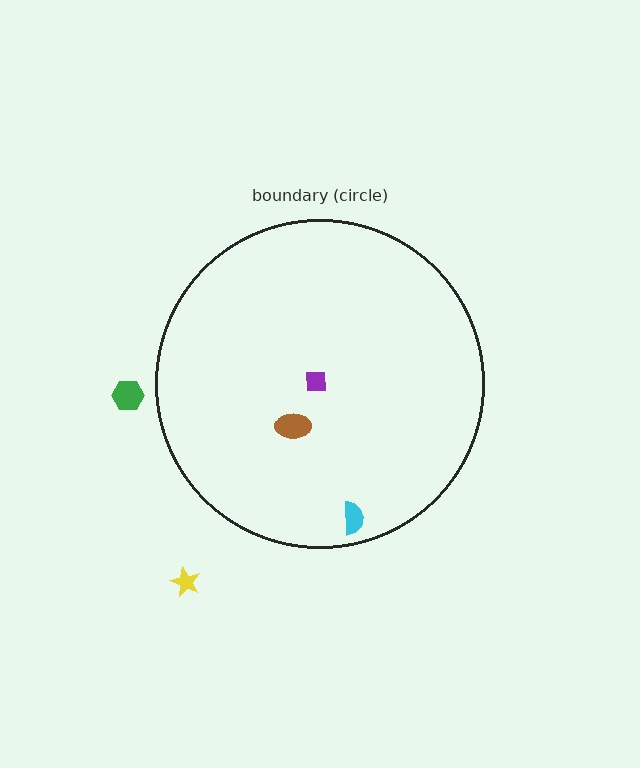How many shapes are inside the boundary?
3 inside, 2 outside.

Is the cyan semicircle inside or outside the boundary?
Inside.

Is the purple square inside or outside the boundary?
Inside.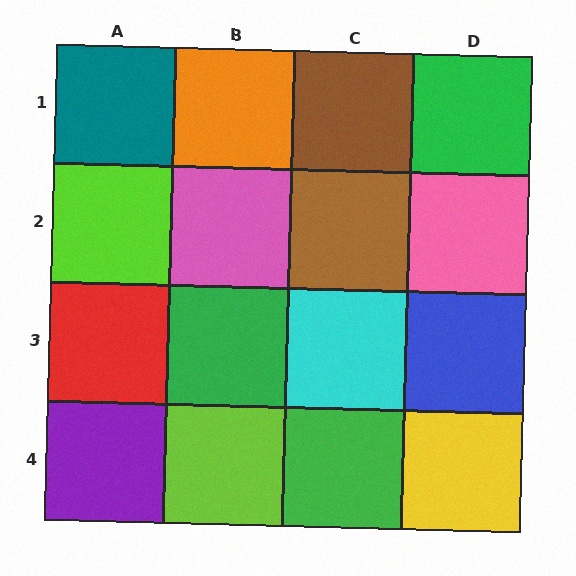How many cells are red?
1 cell is red.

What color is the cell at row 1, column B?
Orange.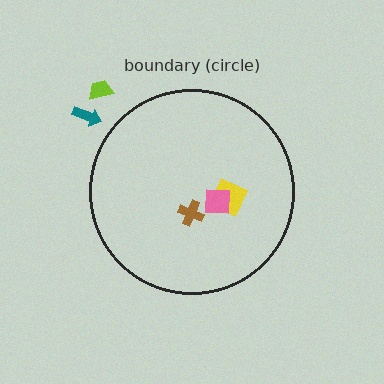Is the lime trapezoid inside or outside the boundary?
Outside.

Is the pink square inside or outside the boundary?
Inside.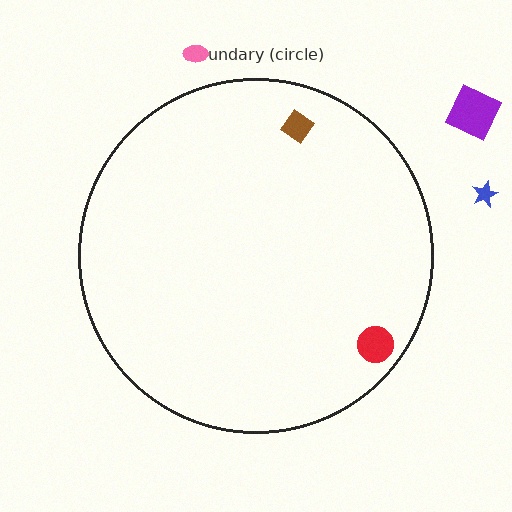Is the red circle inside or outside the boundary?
Inside.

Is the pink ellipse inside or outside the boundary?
Outside.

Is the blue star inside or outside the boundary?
Outside.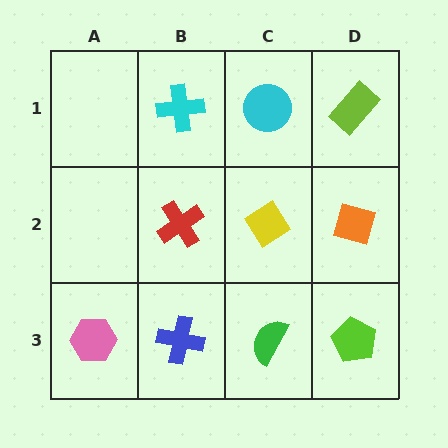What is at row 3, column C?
A green semicircle.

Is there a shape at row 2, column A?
No, that cell is empty.